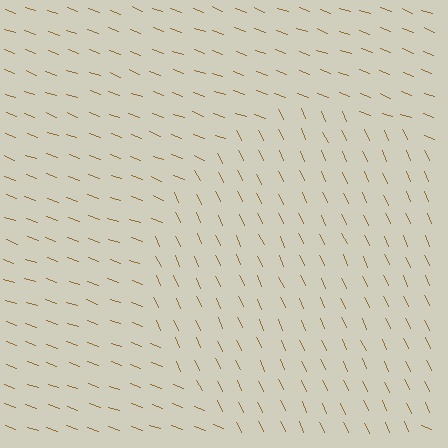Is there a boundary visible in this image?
Yes, there is a texture boundary formed by a change in line orientation.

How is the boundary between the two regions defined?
The boundary is defined purely by a change in line orientation (approximately 45 degrees difference). All lines are the same color and thickness.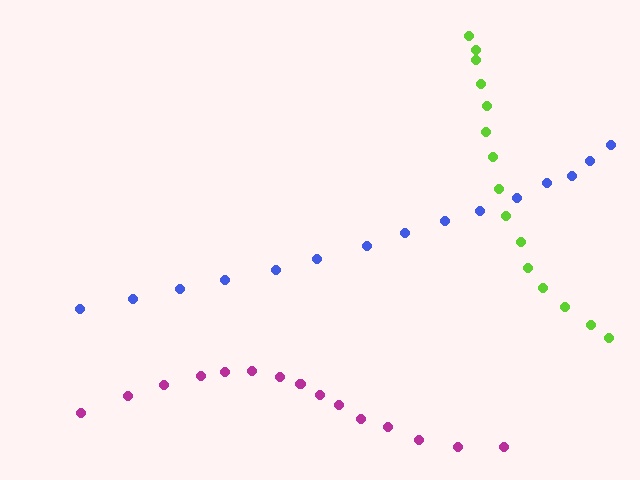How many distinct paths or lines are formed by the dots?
There are 3 distinct paths.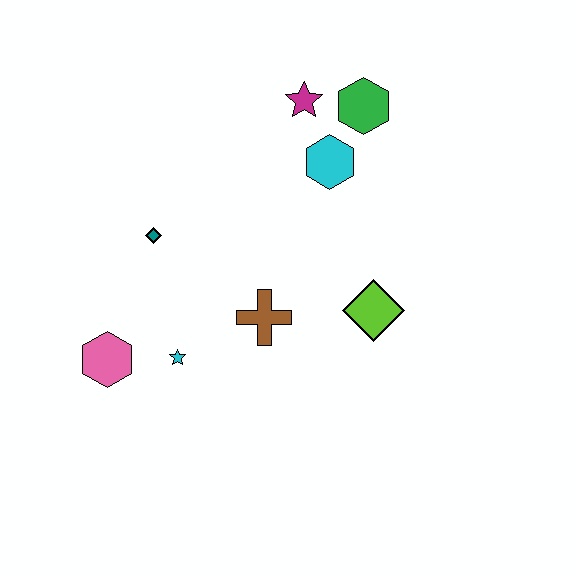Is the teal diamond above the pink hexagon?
Yes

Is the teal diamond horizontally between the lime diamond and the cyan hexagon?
No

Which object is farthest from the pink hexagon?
The green hexagon is farthest from the pink hexagon.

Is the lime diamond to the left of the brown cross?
No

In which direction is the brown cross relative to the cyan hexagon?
The brown cross is below the cyan hexagon.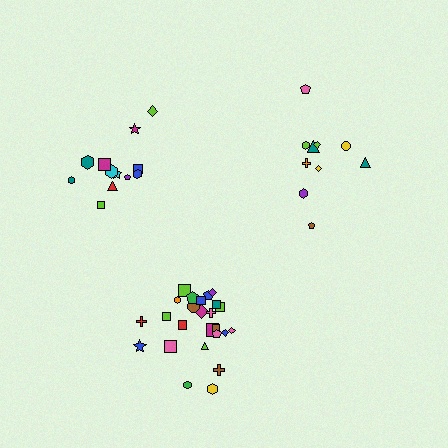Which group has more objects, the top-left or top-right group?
The top-left group.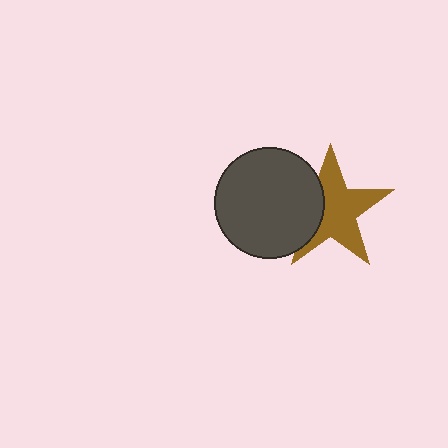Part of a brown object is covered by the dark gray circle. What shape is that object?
It is a star.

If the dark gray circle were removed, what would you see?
You would see the complete brown star.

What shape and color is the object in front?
The object in front is a dark gray circle.